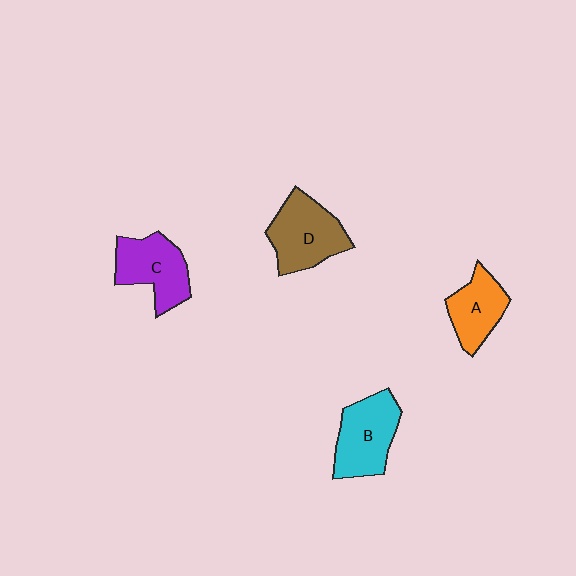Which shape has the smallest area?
Shape A (orange).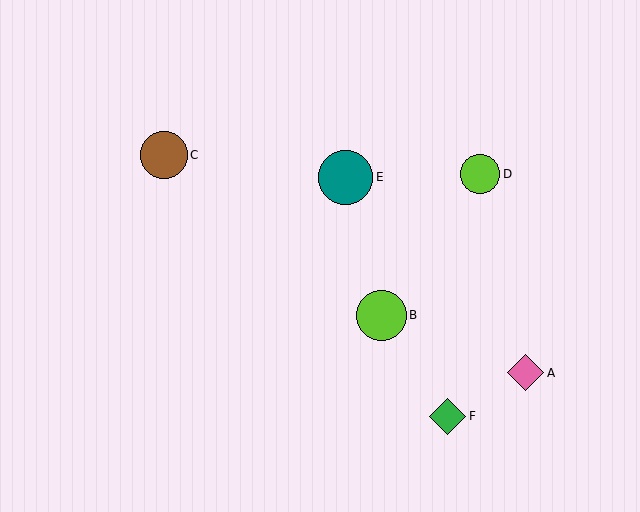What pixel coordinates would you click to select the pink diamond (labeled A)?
Click at (525, 373) to select the pink diamond A.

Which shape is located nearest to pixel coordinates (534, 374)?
The pink diamond (labeled A) at (525, 373) is nearest to that location.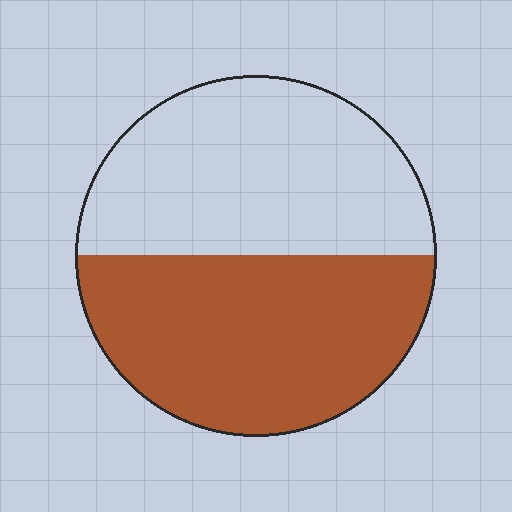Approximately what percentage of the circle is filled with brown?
Approximately 50%.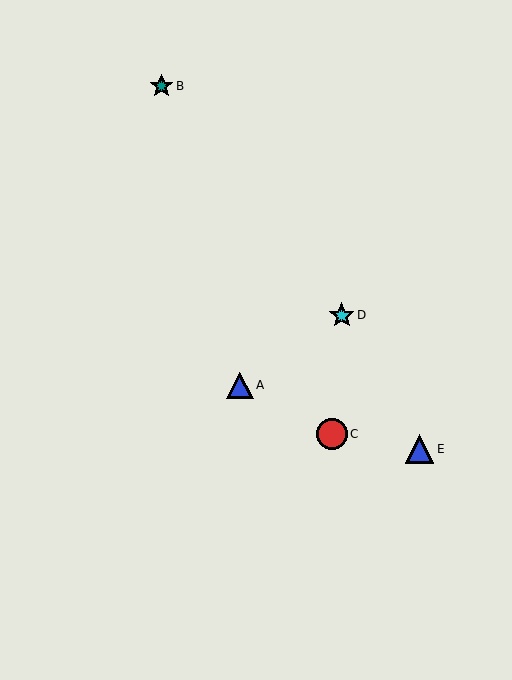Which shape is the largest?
The red circle (labeled C) is the largest.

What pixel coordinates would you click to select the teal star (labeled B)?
Click at (162, 86) to select the teal star B.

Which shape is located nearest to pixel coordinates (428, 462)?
The blue triangle (labeled E) at (419, 449) is nearest to that location.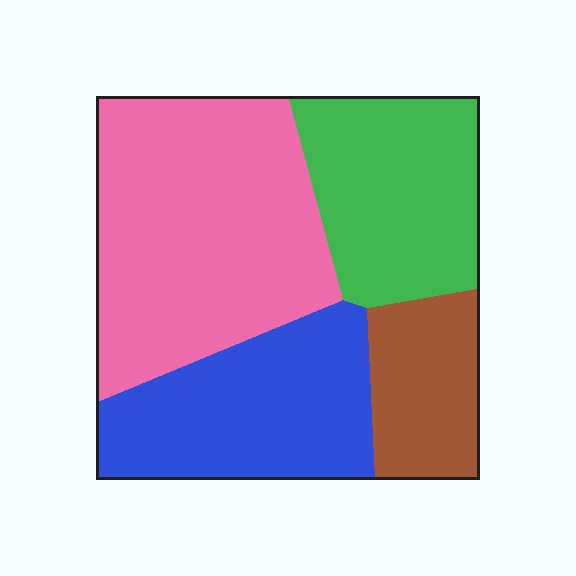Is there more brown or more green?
Green.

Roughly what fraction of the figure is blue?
Blue covers about 25% of the figure.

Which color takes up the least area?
Brown, at roughly 15%.